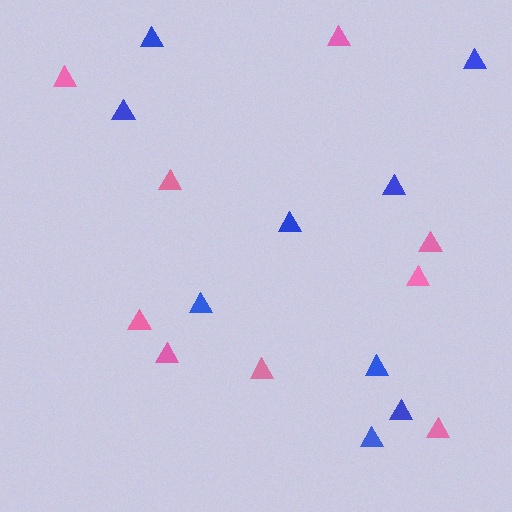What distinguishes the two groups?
There are 2 groups: one group of pink triangles (9) and one group of blue triangles (9).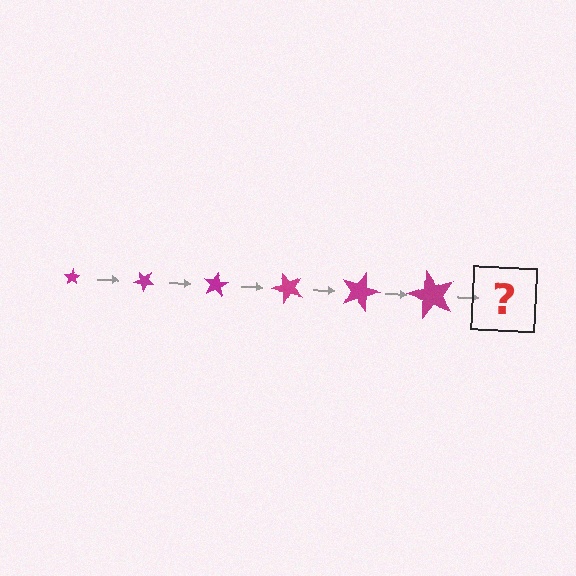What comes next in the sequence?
The next element should be a star, larger than the previous one and rotated 240 degrees from the start.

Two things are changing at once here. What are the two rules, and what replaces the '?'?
The two rules are that the star grows larger each step and it rotates 40 degrees each step. The '?' should be a star, larger than the previous one and rotated 240 degrees from the start.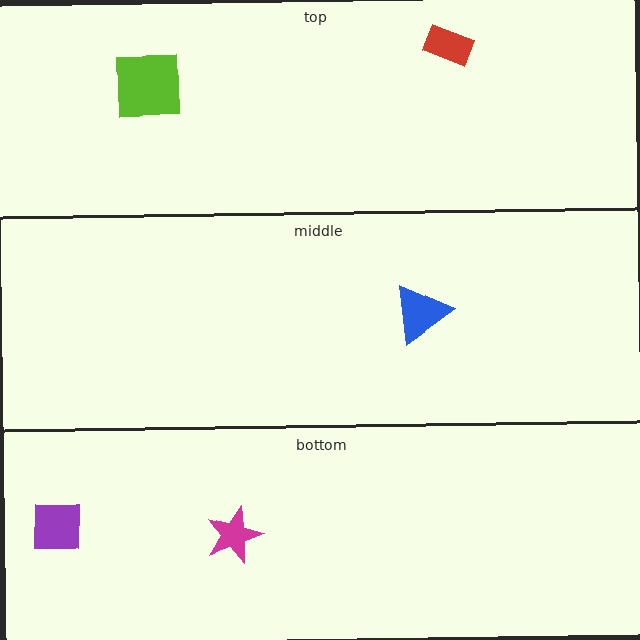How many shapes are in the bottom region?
2.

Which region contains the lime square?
The top region.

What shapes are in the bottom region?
The magenta star, the purple square.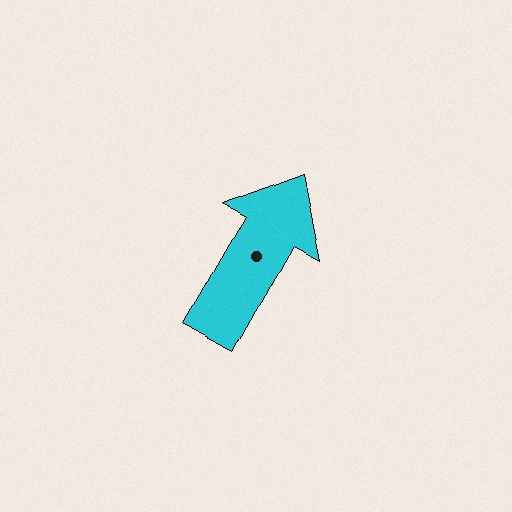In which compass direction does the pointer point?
Northeast.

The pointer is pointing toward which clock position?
Roughly 1 o'clock.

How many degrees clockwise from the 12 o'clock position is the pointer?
Approximately 29 degrees.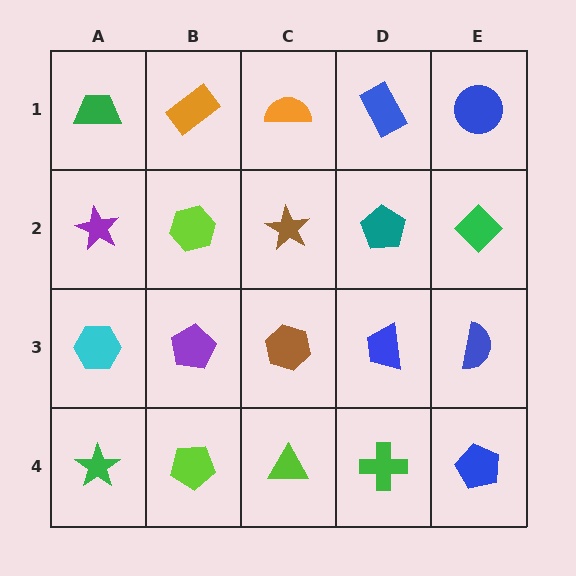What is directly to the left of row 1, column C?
An orange rectangle.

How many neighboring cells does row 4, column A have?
2.